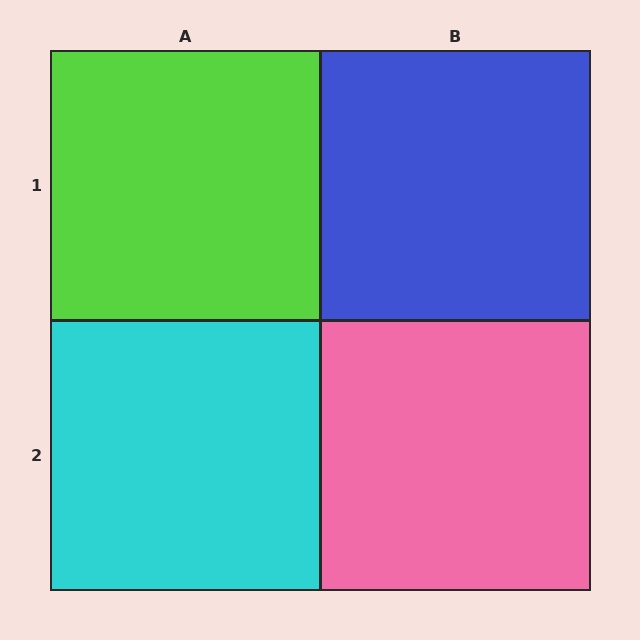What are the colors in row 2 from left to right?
Cyan, pink.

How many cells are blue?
1 cell is blue.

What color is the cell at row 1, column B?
Blue.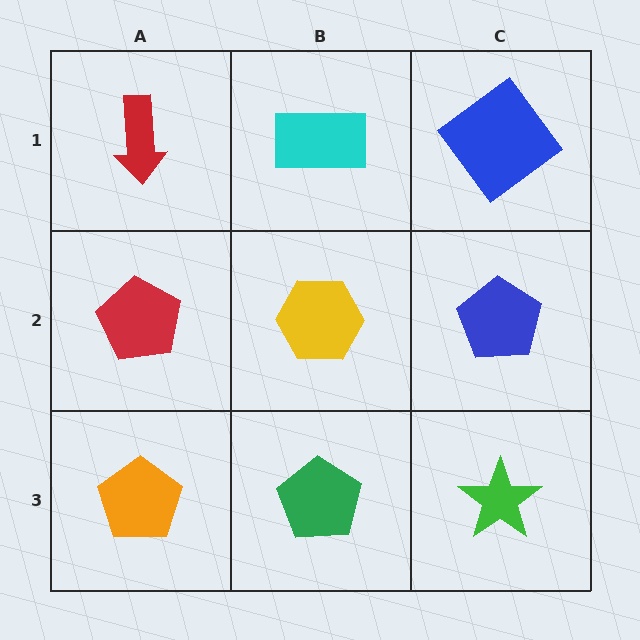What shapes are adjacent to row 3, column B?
A yellow hexagon (row 2, column B), an orange pentagon (row 3, column A), a green star (row 3, column C).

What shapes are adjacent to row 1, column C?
A blue pentagon (row 2, column C), a cyan rectangle (row 1, column B).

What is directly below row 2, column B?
A green pentagon.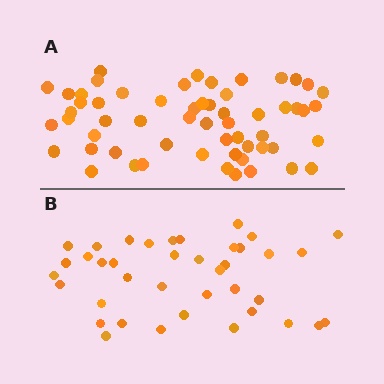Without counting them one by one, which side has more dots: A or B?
Region A (the top region) has more dots.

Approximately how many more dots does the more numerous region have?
Region A has approximately 20 more dots than region B.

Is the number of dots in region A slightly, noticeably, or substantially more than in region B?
Region A has substantially more. The ratio is roughly 1.5 to 1.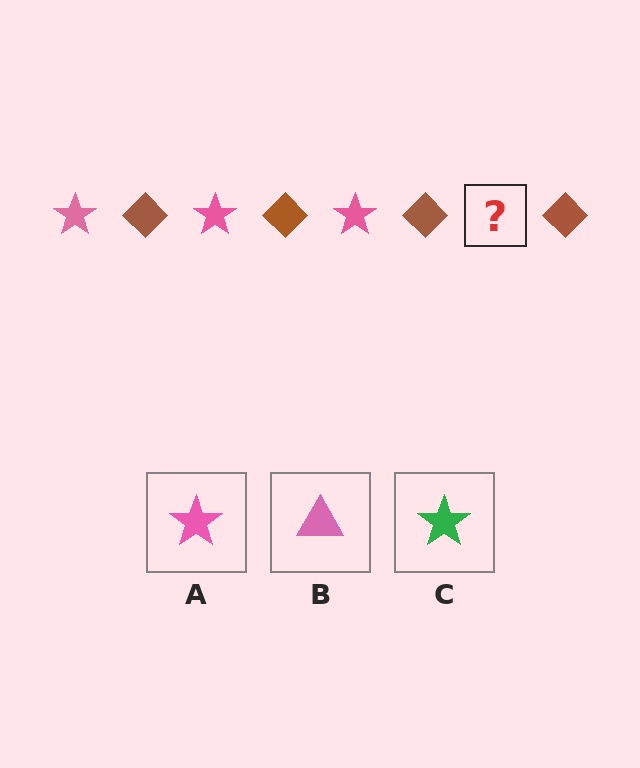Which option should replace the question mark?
Option A.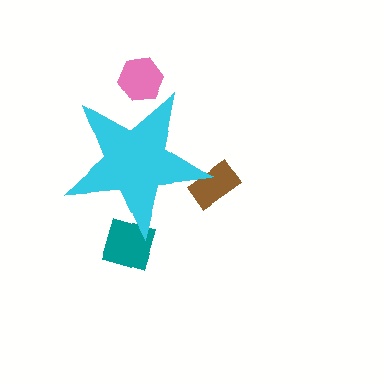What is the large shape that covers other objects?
A cyan star.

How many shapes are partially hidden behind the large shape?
3 shapes are partially hidden.